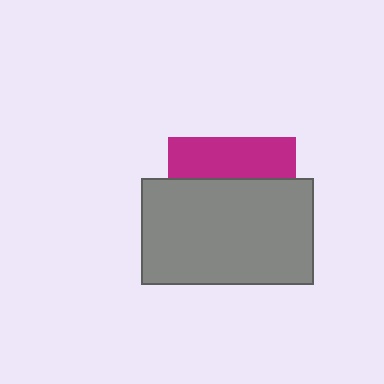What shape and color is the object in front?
The object in front is a gray rectangle.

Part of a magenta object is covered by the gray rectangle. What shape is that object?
It is a square.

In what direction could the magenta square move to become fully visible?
The magenta square could move up. That would shift it out from behind the gray rectangle entirely.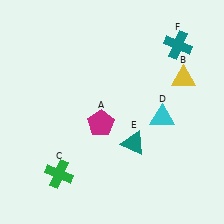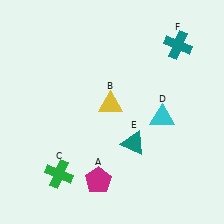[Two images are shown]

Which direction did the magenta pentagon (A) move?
The magenta pentagon (A) moved down.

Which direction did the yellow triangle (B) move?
The yellow triangle (B) moved left.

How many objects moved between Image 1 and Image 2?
2 objects moved between the two images.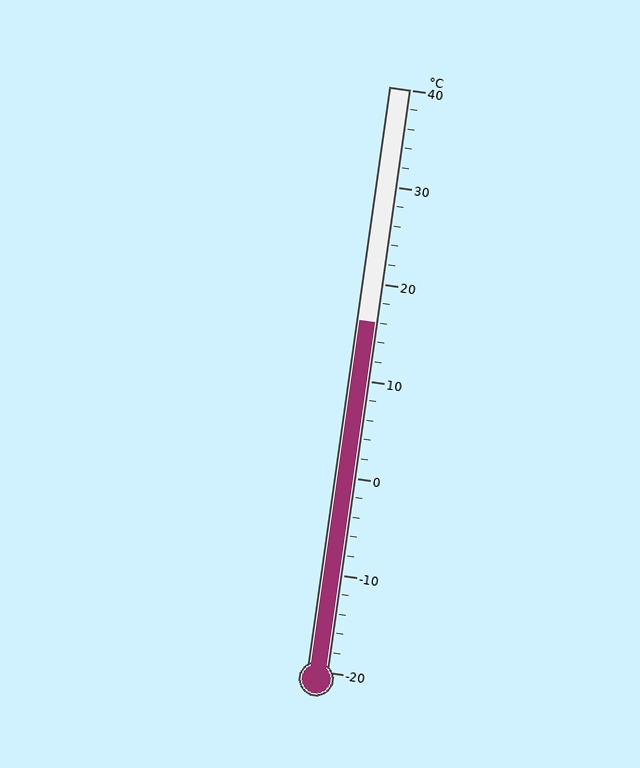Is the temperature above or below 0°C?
The temperature is above 0°C.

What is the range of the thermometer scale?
The thermometer scale ranges from -20°C to 40°C.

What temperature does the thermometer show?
The thermometer shows approximately 16°C.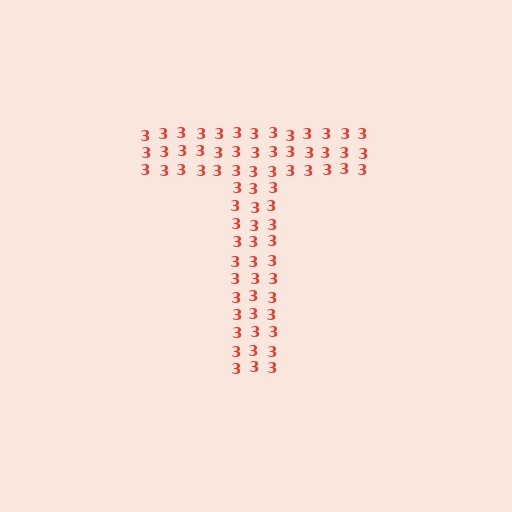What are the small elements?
The small elements are digit 3's.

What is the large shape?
The large shape is the letter T.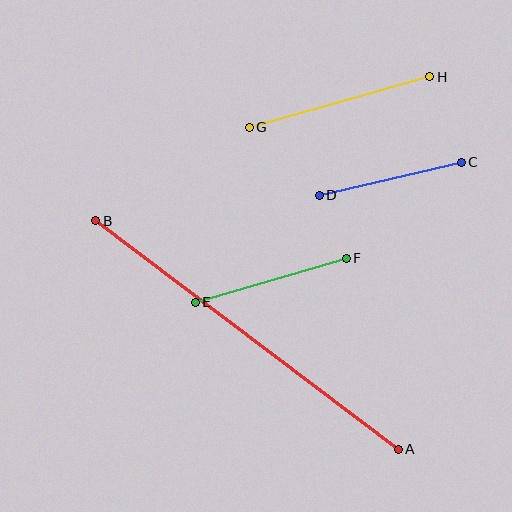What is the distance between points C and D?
The distance is approximately 146 pixels.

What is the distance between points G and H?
The distance is approximately 187 pixels.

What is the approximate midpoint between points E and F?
The midpoint is at approximately (271, 280) pixels.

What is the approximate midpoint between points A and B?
The midpoint is at approximately (247, 335) pixels.